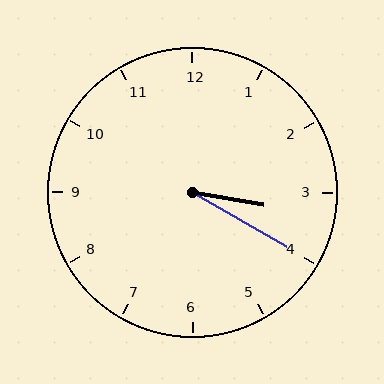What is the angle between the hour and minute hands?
Approximately 20 degrees.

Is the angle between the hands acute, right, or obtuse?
It is acute.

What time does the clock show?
3:20.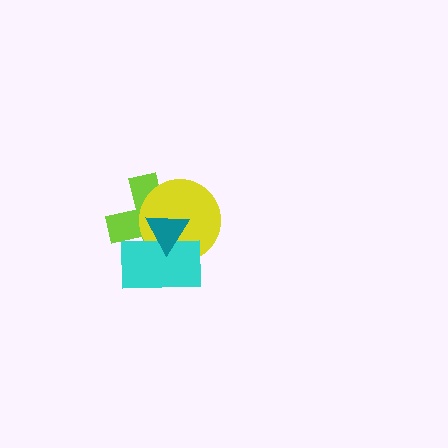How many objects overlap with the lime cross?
3 objects overlap with the lime cross.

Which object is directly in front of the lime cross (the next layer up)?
The yellow circle is directly in front of the lime cross.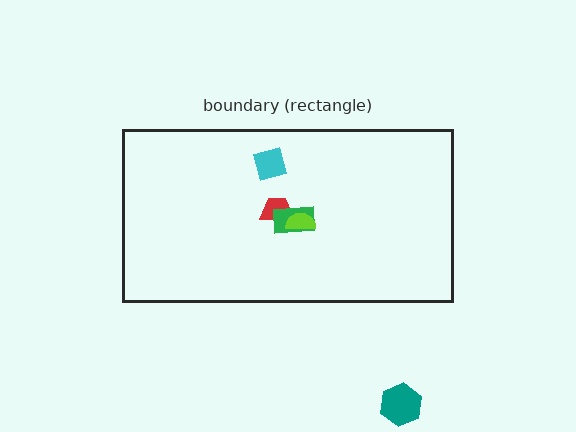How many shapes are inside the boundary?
4 inside, 1 outside.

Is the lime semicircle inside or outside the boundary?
Inside.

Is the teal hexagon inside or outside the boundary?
Outside.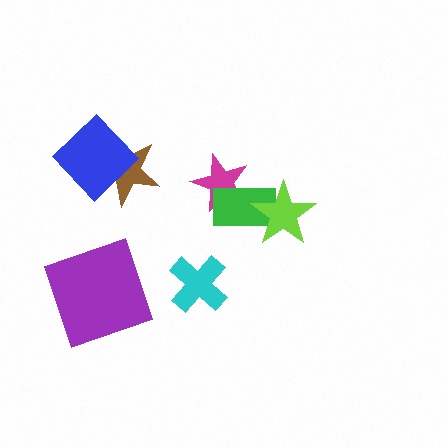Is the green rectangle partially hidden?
Yes, it is partially covered by another shape.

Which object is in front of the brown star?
The blue diamond is in front of the brown star.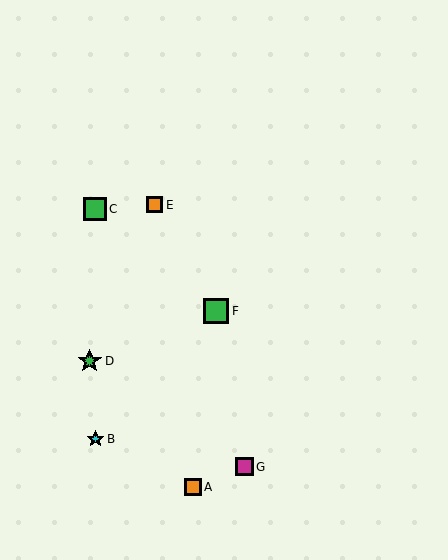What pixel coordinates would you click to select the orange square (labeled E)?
Click at (155, 205) to select the orange square E.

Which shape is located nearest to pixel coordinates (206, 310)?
The green square (labeled F) at (216, 311) is nearest to that location.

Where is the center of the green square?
The center of the green square is at (95, 209).